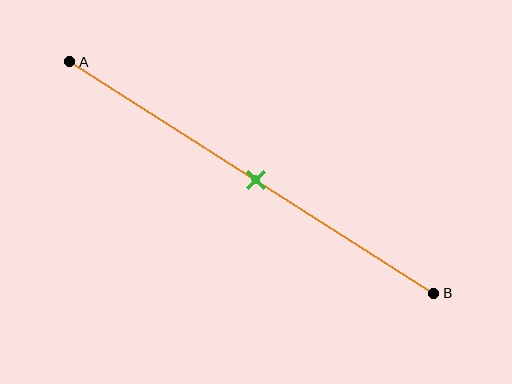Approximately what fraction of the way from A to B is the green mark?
The green mark is approximately 50% of the way from A to B.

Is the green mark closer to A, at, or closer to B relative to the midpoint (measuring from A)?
The green mark is approximately at the midpoint of segment AB.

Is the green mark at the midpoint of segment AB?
Yes, the mark is approximately at the midpoint.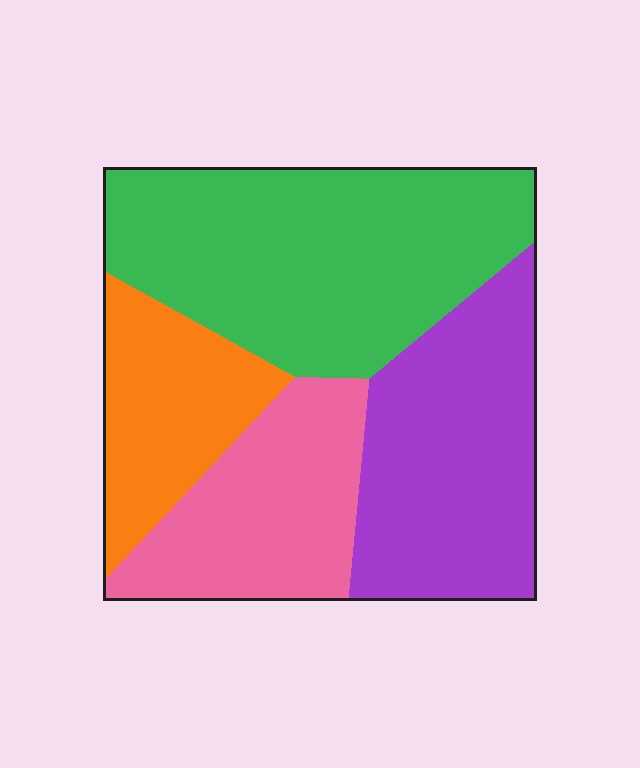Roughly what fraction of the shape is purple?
Purple takes up about one quarter (1/4) of the shape.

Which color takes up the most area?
Green, at roughly 35%.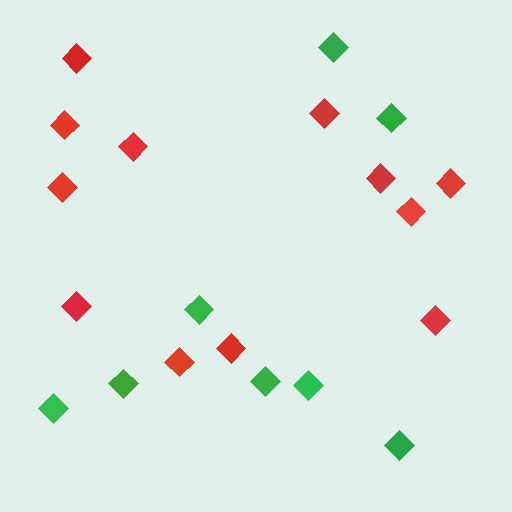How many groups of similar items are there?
There are 2 groups: one group of green diamonds (8) and one group of red diamonds (12).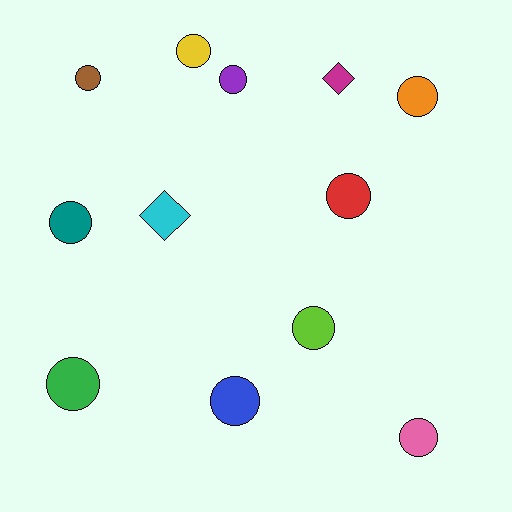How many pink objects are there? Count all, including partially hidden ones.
There is 1 pink object.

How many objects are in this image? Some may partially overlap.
There are 12 objects.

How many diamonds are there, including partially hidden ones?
There are 2 diamonds.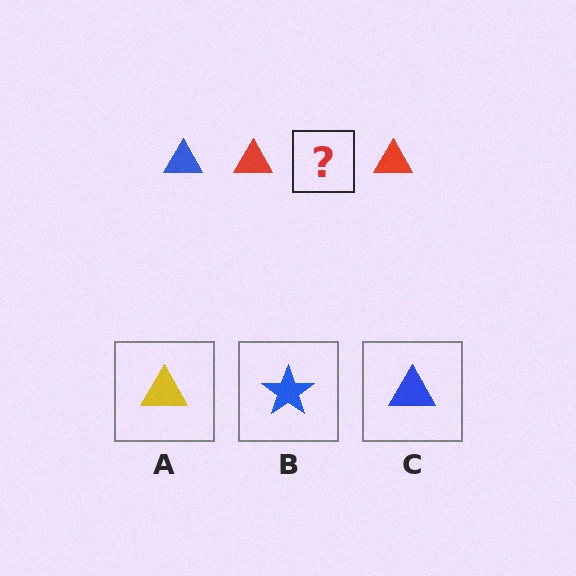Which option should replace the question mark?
Option C.